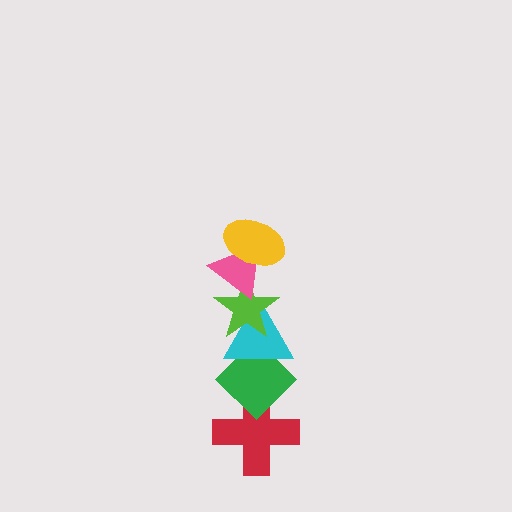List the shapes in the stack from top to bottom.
From top to bottom: the yellow ellipse, the pink triangle, the lime star, the cyan triangle, the green diamond, the red cross.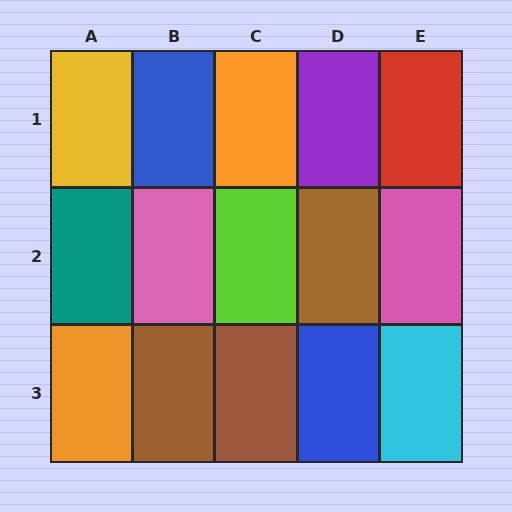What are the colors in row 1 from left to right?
Yellow, blue, orange, purple, red.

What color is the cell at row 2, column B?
Pink.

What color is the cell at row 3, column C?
Brown.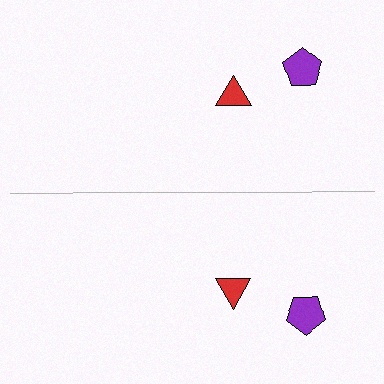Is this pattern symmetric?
Yes, this pattern has bilateral (reflection) symmetry.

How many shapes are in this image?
There are 4 shapes in this image.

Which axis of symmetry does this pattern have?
The pattern has a horizontal axis of symmetry running through the center of the image.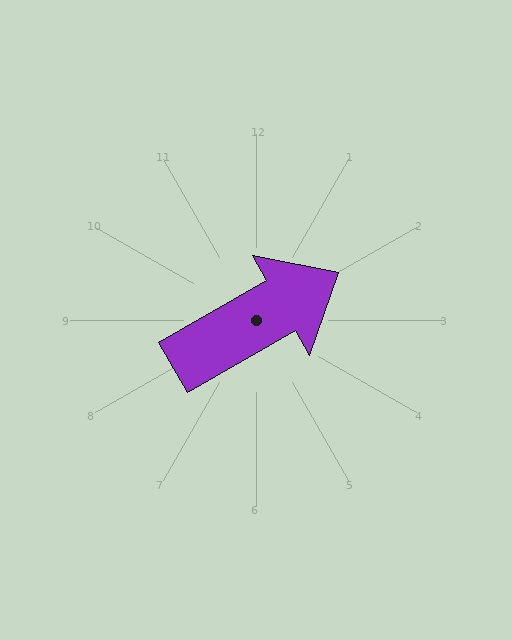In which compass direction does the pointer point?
Northeast.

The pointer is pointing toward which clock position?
Roughly 2 o'clock.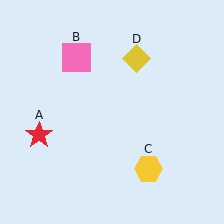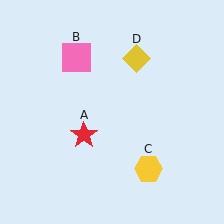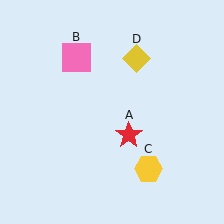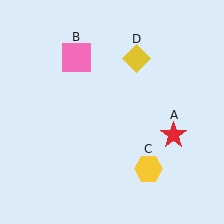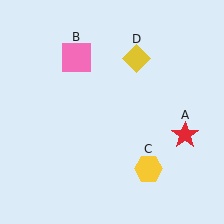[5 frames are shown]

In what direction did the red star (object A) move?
The red star (object A) moved right.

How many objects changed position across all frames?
1 object changed position: red star (object A).